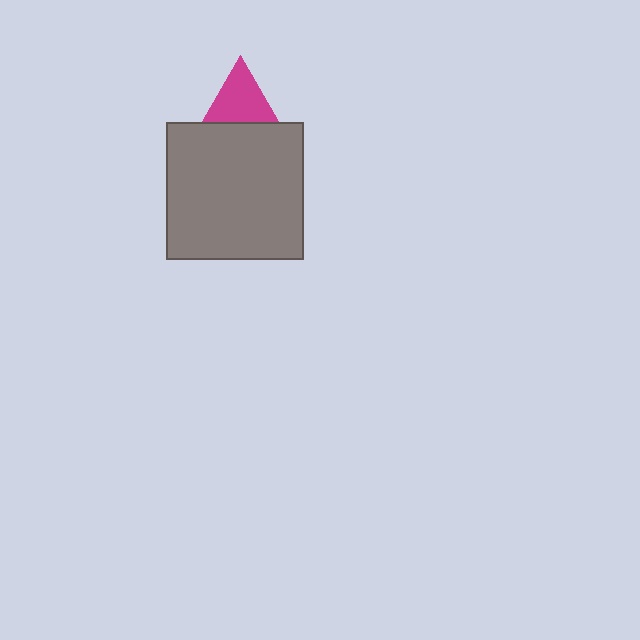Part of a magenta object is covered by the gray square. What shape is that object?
It is a triangle.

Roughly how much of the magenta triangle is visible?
A small part of it is visible (roughly 44%).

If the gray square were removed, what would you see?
You would see the complete magenta triangle.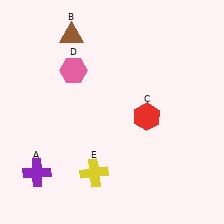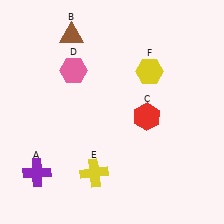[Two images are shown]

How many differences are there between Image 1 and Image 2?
There is 1 difference between the two images.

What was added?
A yellow hexagon (F) was added in Image 2.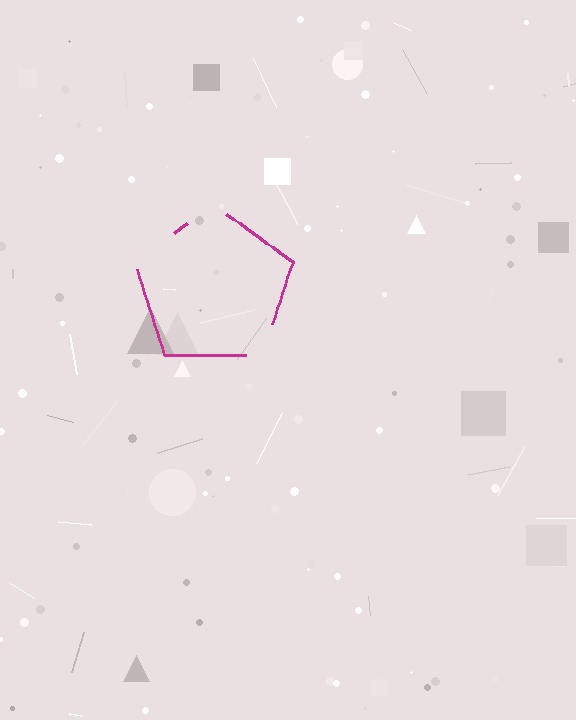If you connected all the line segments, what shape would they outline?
They would outline a pentagon.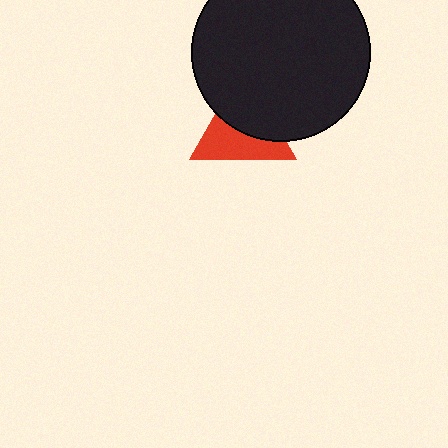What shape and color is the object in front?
The object in front is a black circle.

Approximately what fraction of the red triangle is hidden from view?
Roughly 50% of the red triangle is hidden behind the black circle.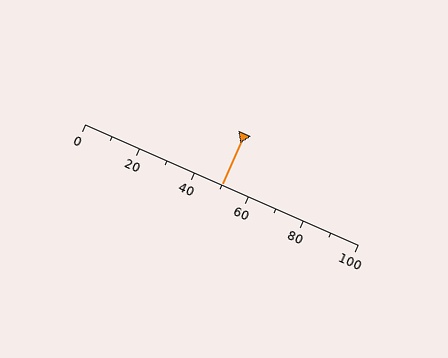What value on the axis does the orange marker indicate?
The marker indicates approximately 50.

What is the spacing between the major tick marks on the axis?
The major ticks are spaced 20 apart.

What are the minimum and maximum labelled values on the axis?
The axis runs from 0 to 100.